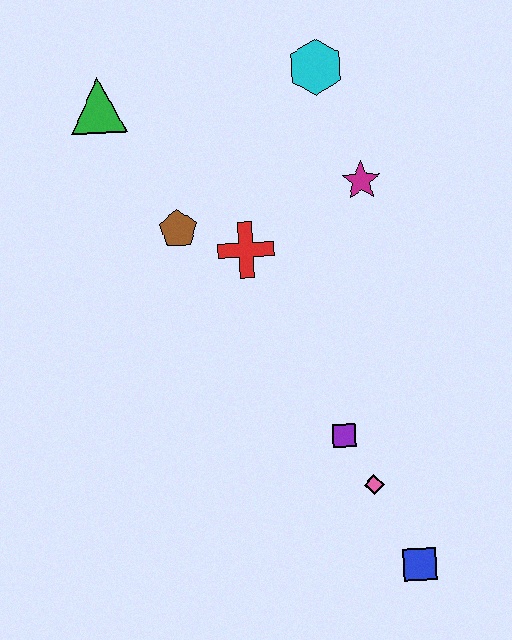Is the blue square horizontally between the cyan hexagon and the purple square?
No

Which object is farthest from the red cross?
The blue square is farthest from the red cross.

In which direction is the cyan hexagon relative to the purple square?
The cyan hexagon is above the purple square.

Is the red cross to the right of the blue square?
No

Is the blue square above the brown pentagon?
No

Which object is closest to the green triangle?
The brown pentagon is closest to the green triangle.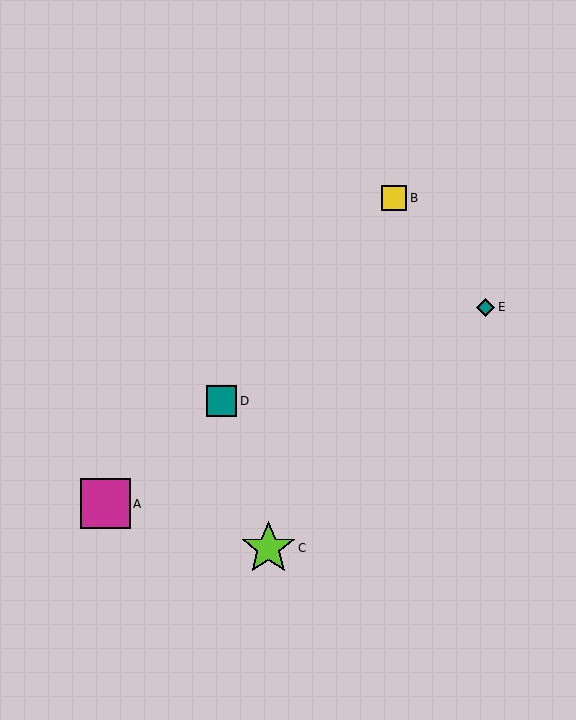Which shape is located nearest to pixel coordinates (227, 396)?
The teal square (labeled D) at (222, 401) is nearest to that location.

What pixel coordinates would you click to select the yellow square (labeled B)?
Click at (394, 198) to select the yellow square B.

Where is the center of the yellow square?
The center of the yellow square is at (394, 198).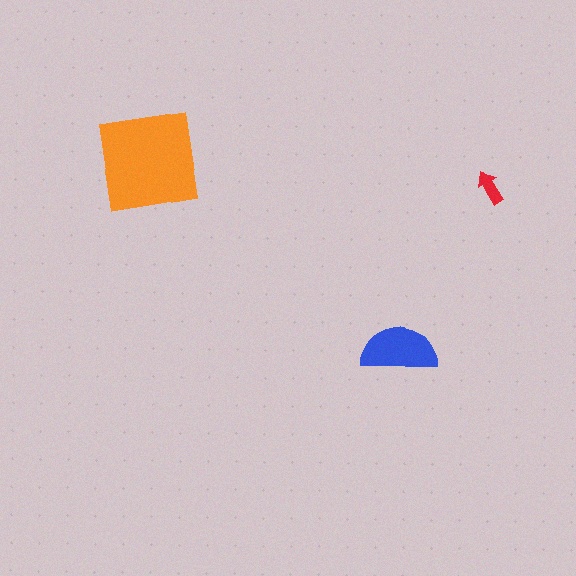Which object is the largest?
The orange square.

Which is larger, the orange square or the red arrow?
The orange square.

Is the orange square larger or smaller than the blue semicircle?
Larger.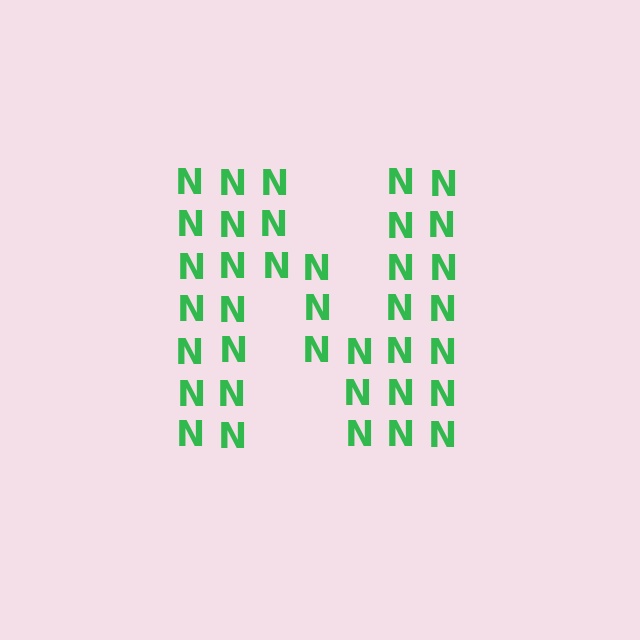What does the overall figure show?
The overall figure shows the letter N.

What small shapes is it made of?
It is made of small letter N's.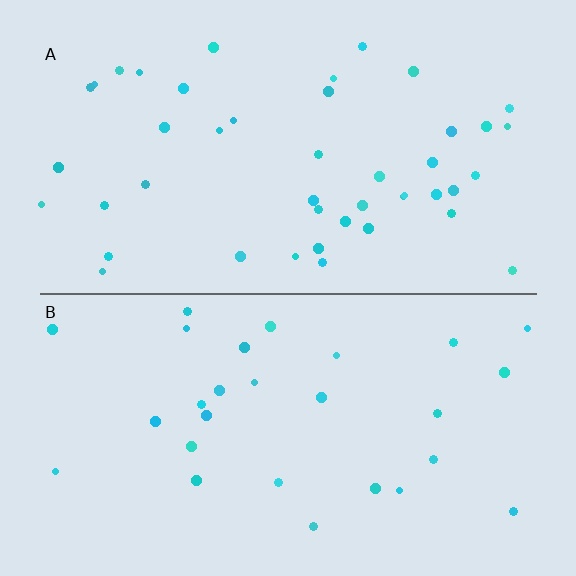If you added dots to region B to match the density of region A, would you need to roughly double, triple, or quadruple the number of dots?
Approximately double.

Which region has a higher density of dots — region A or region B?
A (the top).